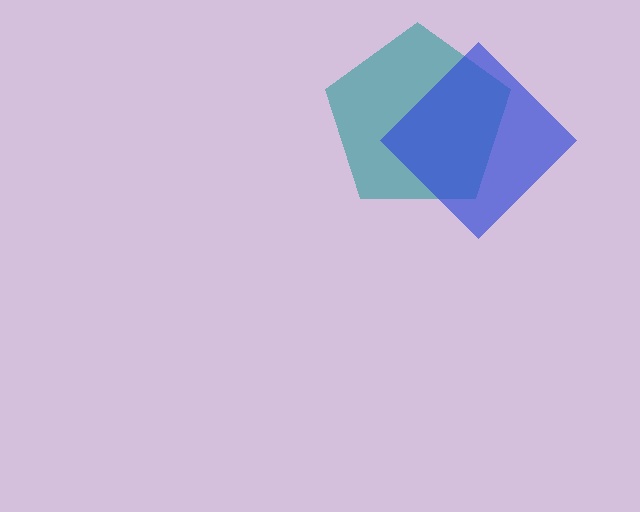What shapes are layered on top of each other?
The layered shapes are: a teal pentagon, a blue diamond.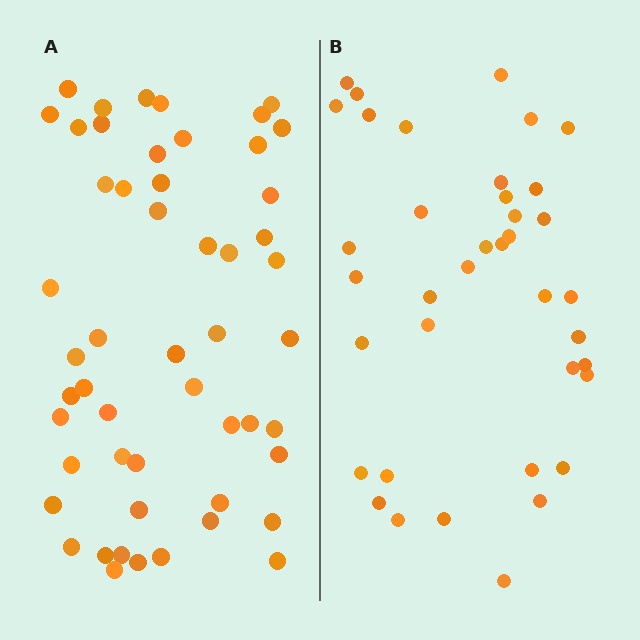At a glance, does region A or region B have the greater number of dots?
Region A (the left region) has more dots.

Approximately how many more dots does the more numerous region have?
Region A has approximately 15 more dots than region B.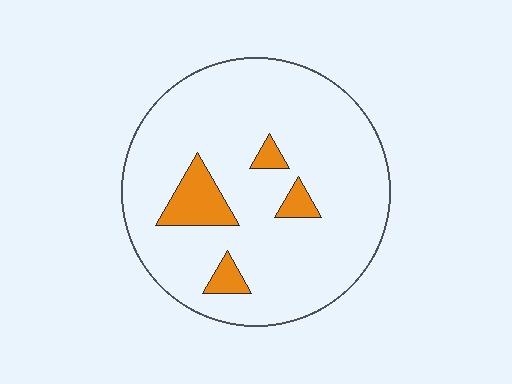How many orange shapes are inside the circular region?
4.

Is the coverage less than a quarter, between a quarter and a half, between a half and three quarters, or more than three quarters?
Less than a quarter.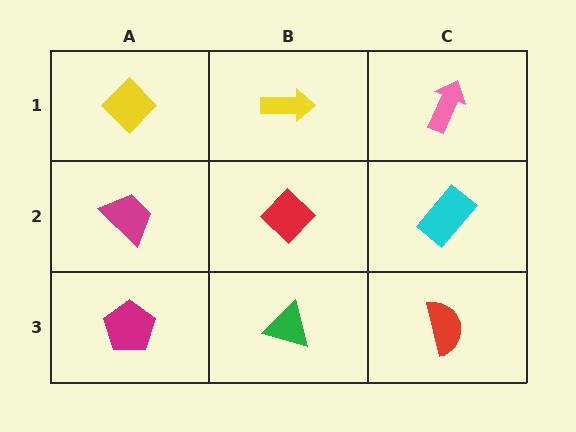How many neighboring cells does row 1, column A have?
2.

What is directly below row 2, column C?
A red semicircle.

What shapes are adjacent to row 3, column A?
A magenta trapezoid (row 2, column A), a green triangle (row 3, column B).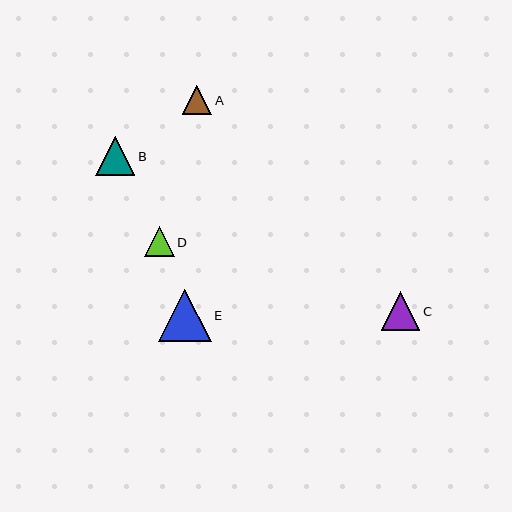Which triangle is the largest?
Triangle E is the largest with a size of approximately 53 pixels.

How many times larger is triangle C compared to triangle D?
Triangle C is approximately 1.3 times the size of triangle D.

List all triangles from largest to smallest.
From largest to smallest: E, B, C, D, A.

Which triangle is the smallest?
Triangle A is the smallest with a size of approximately 29 pixels.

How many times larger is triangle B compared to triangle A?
Triangle B is approximately 1.3 times the size of triangle A.